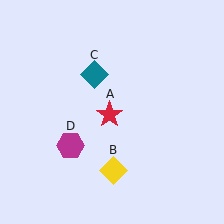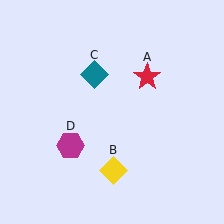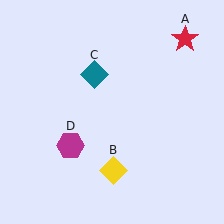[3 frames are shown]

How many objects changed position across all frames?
1 object changed position: red star (object A).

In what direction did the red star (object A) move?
The red star (object A) moved up and to the right.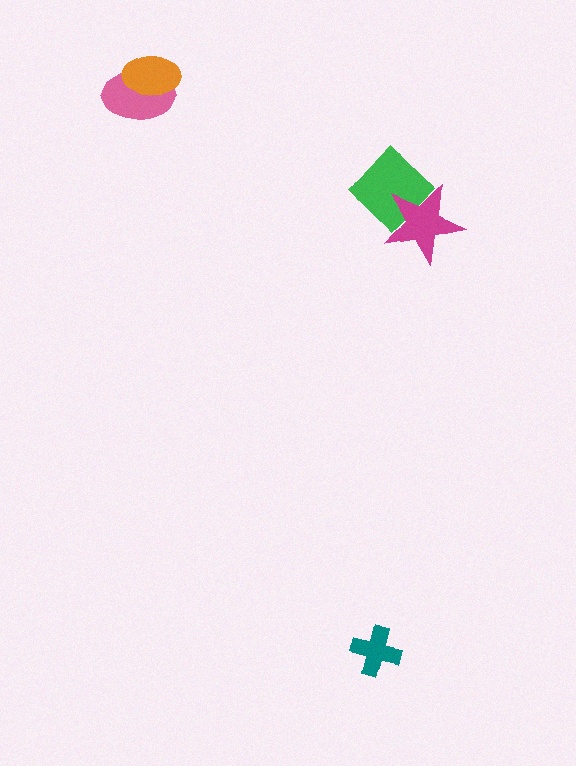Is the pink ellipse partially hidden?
Yes, it is partially covered by another shape.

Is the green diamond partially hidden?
Yes, it is partially covered by another shape.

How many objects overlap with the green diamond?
1 object overlaps with the green diamond.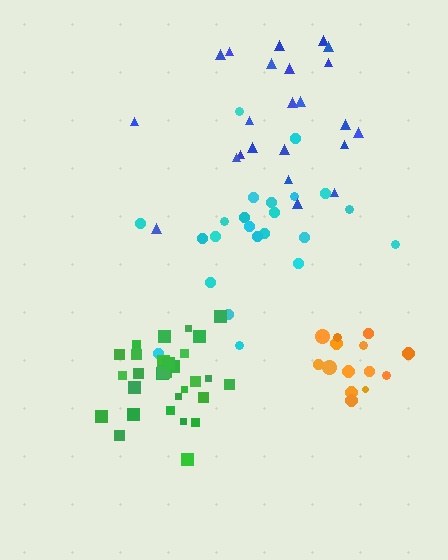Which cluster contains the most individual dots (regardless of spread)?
Green (31).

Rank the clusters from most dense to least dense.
green, orange, blue, cyan.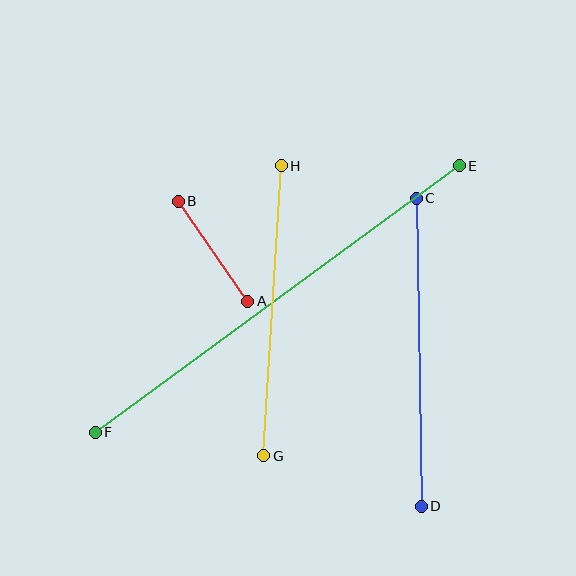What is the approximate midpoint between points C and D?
The midpoint is at approximately (419, 352) pixels.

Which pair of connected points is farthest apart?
Points E and F are farthest apart.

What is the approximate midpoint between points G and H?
The midpoint is at approximately (273, 311) pixels.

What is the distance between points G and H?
The distance is approximately 291 pixels.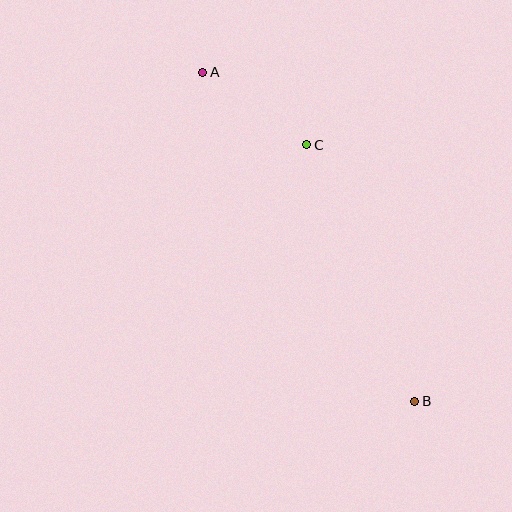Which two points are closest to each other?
Points A and C are closest to each other.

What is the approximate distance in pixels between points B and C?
The distance between B and C is approximately 278 pixels.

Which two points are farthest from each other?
Points A and B are farthest from each other.